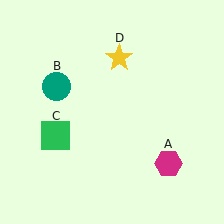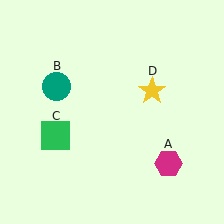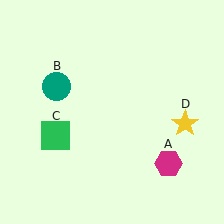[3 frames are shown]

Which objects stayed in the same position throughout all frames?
Magenta hexagon (object A) and teal circle (object B) and green square (object C) remained stationary.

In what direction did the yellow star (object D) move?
The yellow star (object D) moved down and to the right.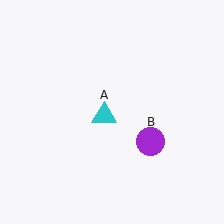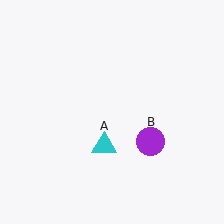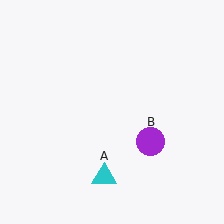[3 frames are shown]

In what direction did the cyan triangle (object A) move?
The cyan triangle (object A) moved down.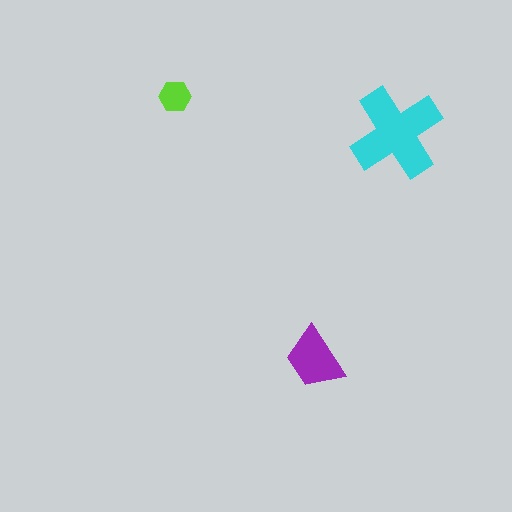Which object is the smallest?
The lime hexagon.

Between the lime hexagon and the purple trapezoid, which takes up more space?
The purple trapezoid.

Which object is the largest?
The cyan cross.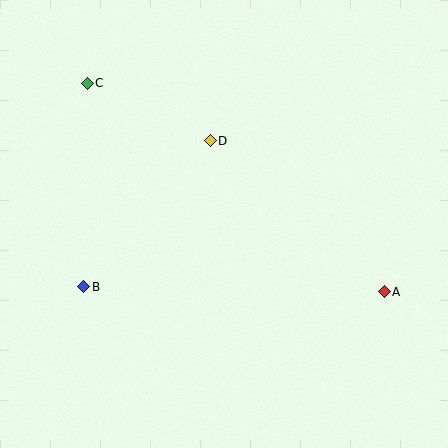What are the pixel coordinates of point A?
Point A is at (384, 292).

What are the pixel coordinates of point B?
Point B is at (84, 287).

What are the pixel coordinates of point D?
Point D is at (210, 141).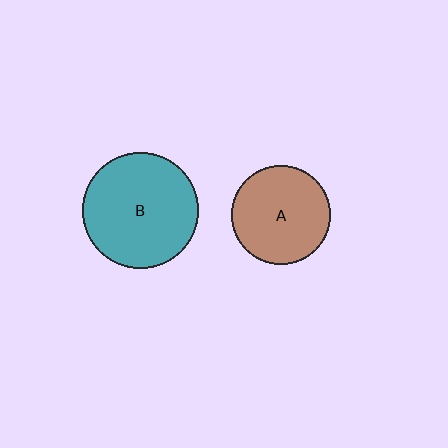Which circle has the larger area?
Circle B (teal).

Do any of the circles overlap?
No, none of the circles overlap.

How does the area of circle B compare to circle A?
Approximately 1.4 times.